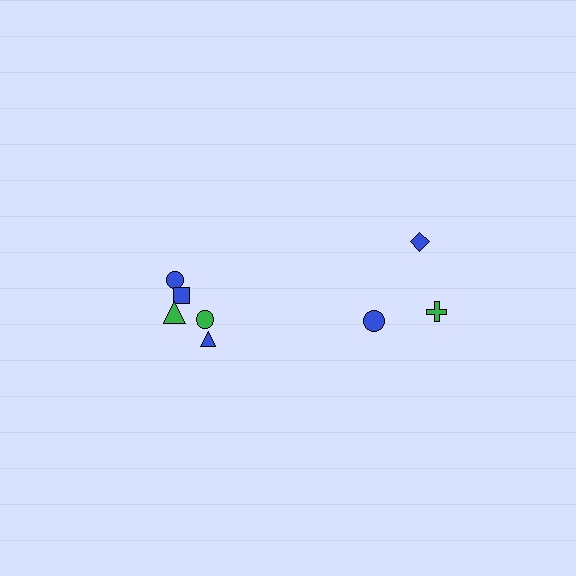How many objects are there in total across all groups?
There are 8 objects.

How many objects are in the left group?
There are 5 objects.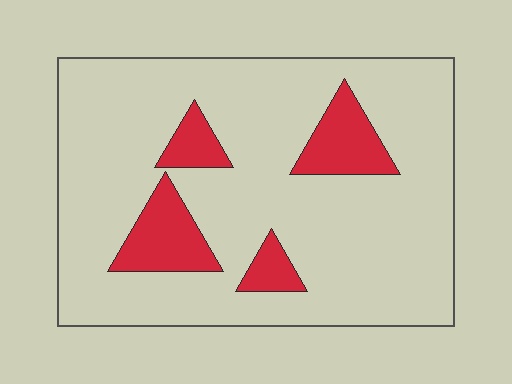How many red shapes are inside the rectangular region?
4.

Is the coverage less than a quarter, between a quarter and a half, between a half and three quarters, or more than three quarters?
Less than a quarter.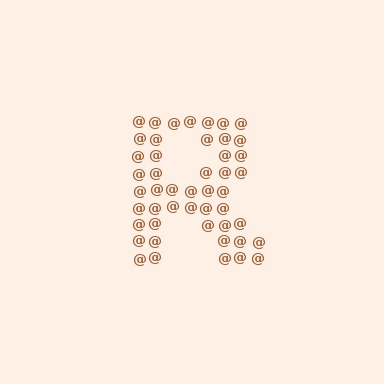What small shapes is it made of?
It is made of small at signs.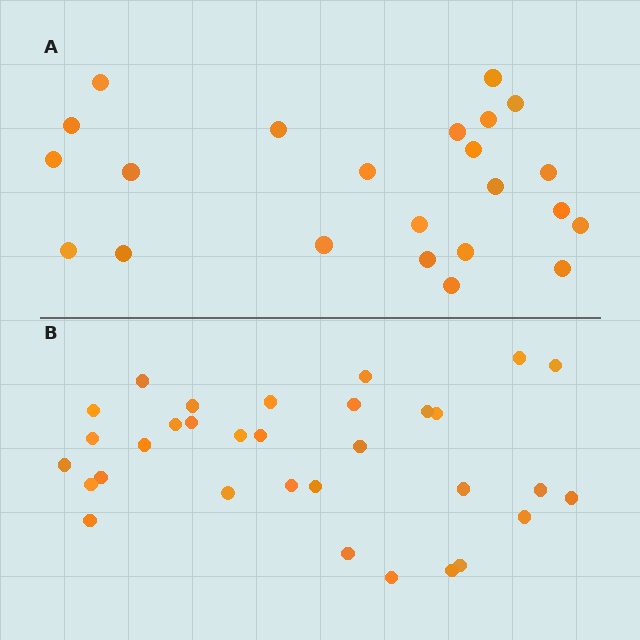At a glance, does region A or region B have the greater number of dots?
Region B (the bottom region) has more dots.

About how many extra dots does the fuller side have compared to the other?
Region B has roughly 8 or so more dots than region A.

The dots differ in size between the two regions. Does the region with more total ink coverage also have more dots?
No. Region A has more total ink coverage because its dots are larger, but region B actually contains more individual dots. Total area can be misleading — the number of items is what matters here.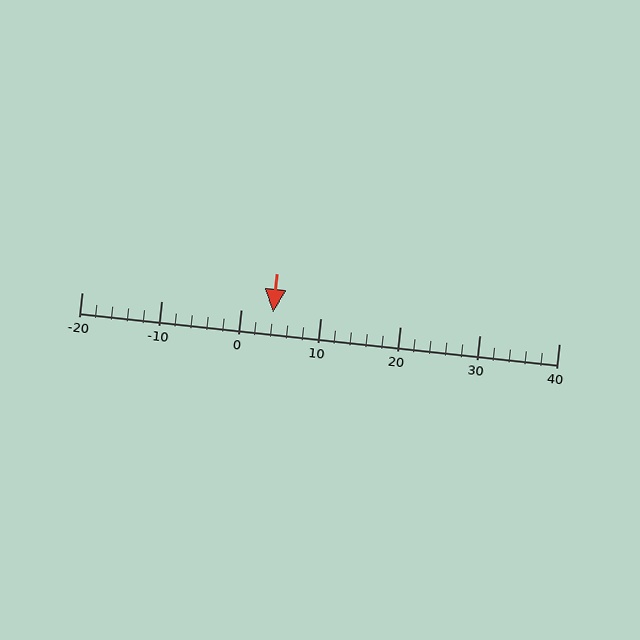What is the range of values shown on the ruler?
The ruler shows values from -20 to 40.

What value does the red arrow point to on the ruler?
The red arrow points to approximately 4.